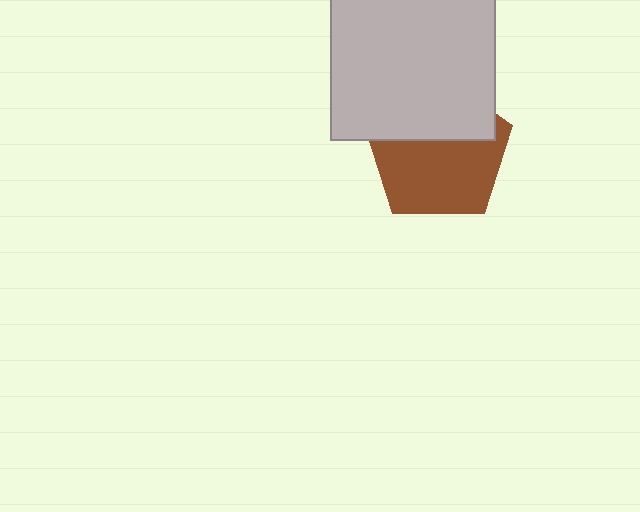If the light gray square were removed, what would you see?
You would see the complete brown pentagon.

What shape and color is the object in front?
The object in front is a light gray square.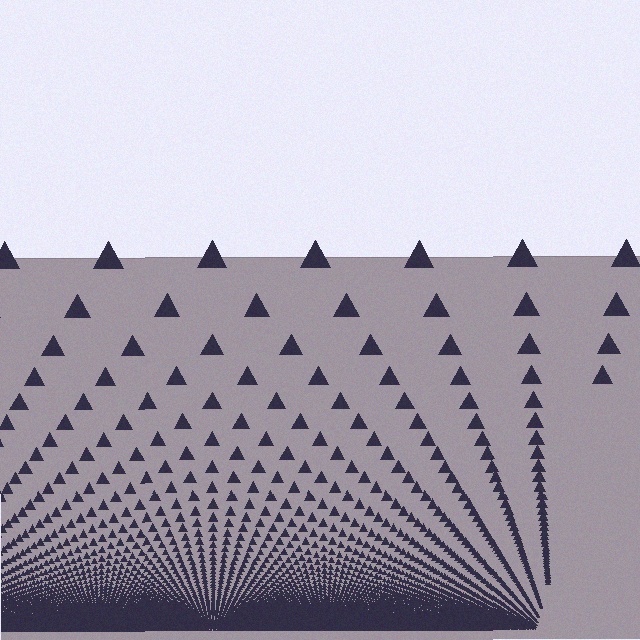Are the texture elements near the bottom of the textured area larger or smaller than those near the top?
Smaller. The gradient is inverted — elements near the bottom are smaller and denser.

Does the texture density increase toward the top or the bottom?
Density increases toward the bottom.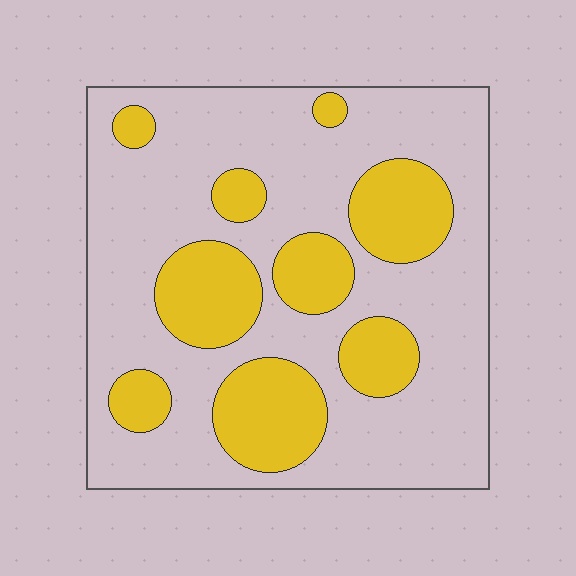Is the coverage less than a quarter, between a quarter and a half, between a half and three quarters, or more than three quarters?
Between a quarter and a half.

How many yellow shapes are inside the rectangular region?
9.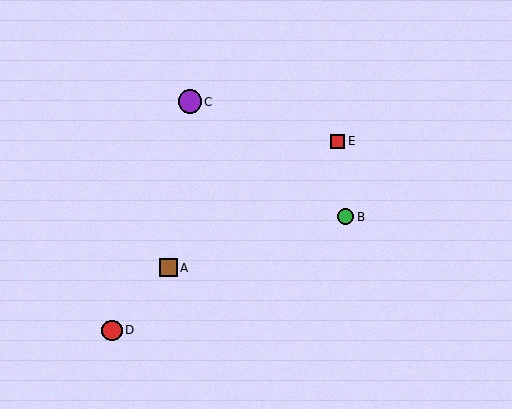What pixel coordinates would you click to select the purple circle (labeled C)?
Click at (190, 102) to select the purple circle C.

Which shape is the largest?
The purple circle (labeled C) is the largest.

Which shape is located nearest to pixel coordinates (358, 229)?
The green circle (labeled B) at (346, 217) is nearest to that location.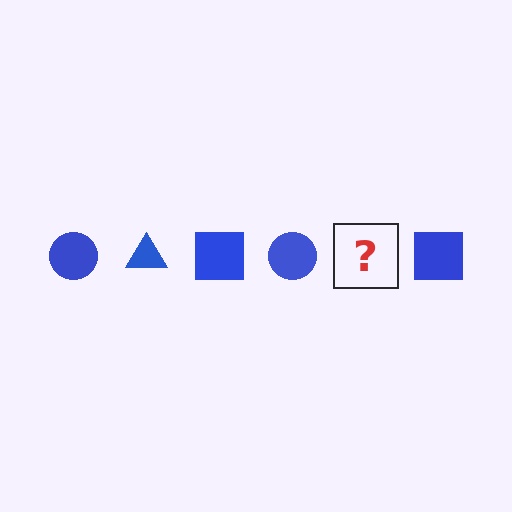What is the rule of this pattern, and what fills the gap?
The rule is that the pattern cycles through circle, triangle, square shapes in blue. The gap should be filled with a blue triangle.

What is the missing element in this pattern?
The missing element is a blue triangle.